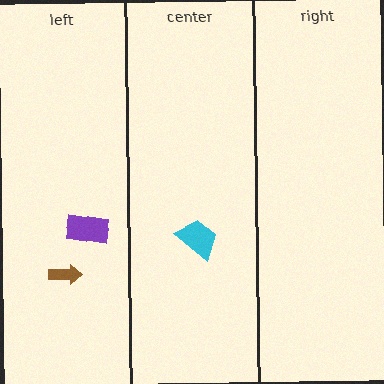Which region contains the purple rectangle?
The left region.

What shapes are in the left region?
The purple rectangle, the brown arrow.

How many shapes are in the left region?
2.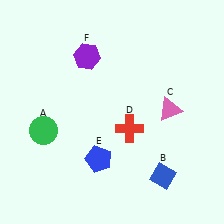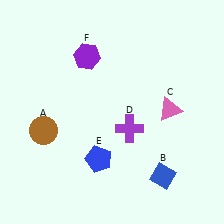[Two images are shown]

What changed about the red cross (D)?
In Image 1, D is red. In Image 2, it changed to purple.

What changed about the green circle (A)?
In Image 1, A is green. In Image 2, it changed to brown.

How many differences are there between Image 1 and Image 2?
There are 2 differences between the two images.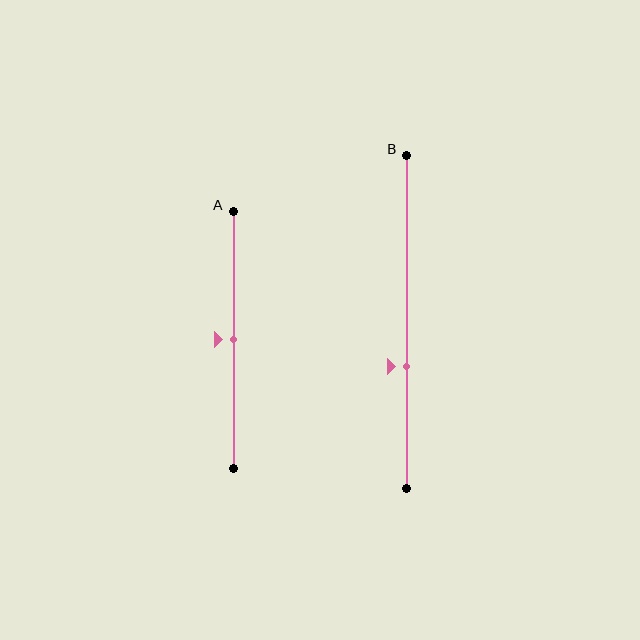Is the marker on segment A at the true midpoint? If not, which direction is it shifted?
Yes, the marker on segment A is at the true midpoint.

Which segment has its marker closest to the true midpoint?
Segment A has its marker closest to the true midpoint.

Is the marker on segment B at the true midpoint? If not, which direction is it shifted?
No, the marker on segment B is shifted downward by about 13% of the segment length.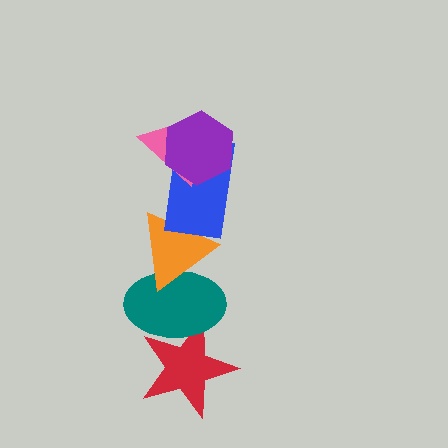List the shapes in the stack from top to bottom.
From top to bottom: the purple hexagon, the pink triangle, the blue rectangle, the orange triangle, the teal ellipse, the red star.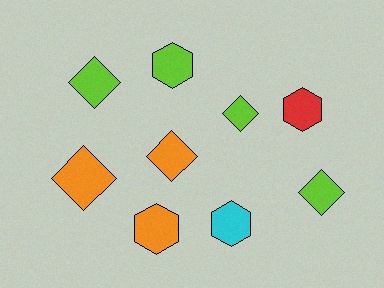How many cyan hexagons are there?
There is 1 cyan hexagon.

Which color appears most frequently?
Lime, with 4 objects.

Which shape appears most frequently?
Diamond, with 5 objects.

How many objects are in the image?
There are 9 objects.